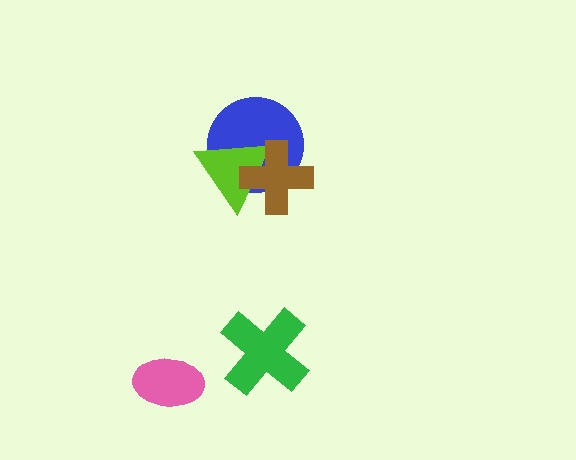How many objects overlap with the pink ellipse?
0 objects overlap with the pink ellipse.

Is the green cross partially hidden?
No, no other shape covers it.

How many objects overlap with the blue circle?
2 objects overlap with the blue circle.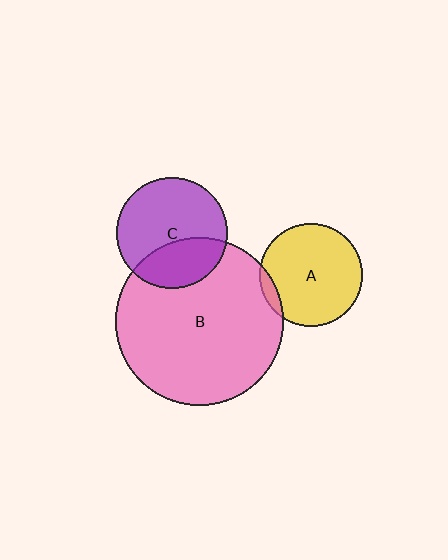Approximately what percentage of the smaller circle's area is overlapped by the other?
Approximately 5%.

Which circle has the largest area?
Circle B (pink).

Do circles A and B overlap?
Yes.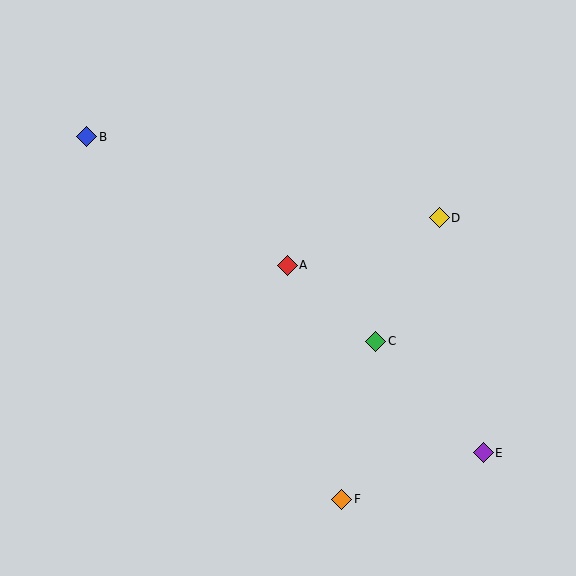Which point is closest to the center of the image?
Point A at (287, 265) is closest to the center.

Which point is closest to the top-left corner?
Point B is closest to the top-left corner.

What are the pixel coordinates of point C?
Point C is at (376, 341).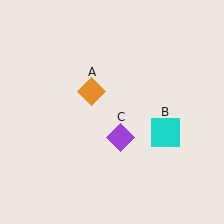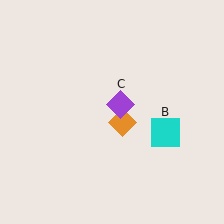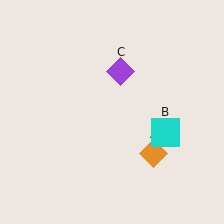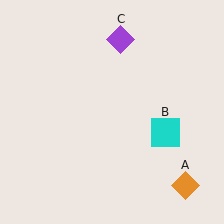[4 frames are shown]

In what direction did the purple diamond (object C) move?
The purple diamond (object C) moved up.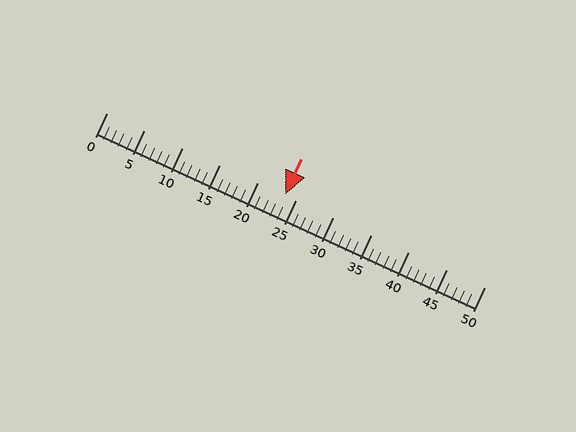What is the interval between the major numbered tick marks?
The major tick marks are spaced 5 units apart.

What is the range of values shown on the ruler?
The ruler shows values from 0 to 50.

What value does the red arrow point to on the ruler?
The red arrow points to approximately 24.